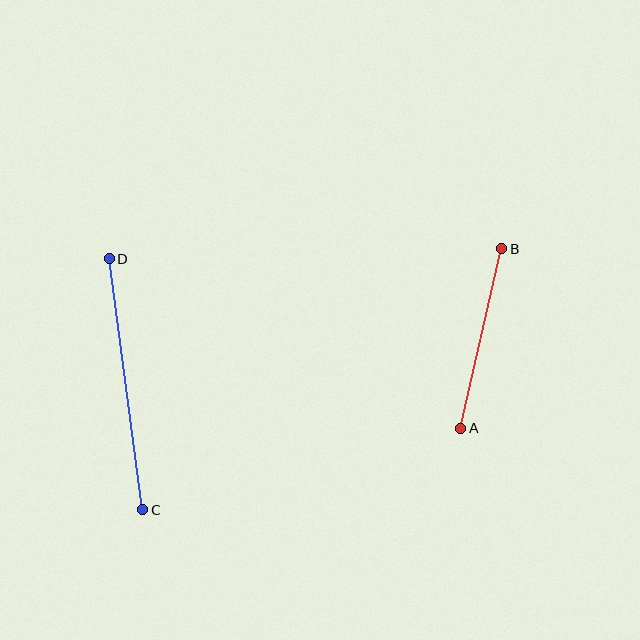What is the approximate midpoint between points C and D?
The midpoint is at approximately (126, 384) pixels.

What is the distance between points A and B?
The distance is approximately 184 pixels.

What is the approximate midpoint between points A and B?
The midpoint is at approximately (481, 339) pixels.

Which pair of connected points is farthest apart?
Points C and D are farthest apart.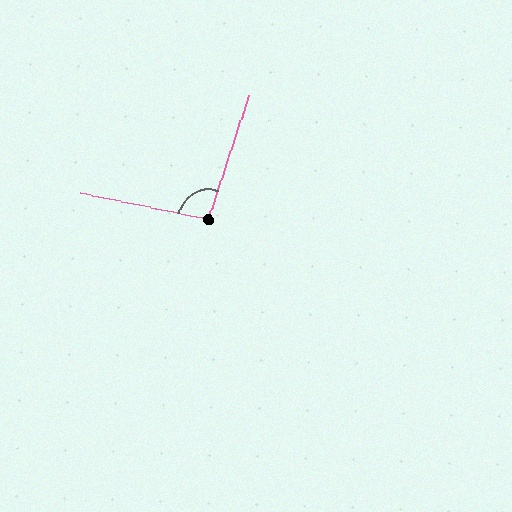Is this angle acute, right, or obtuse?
It is obtuse.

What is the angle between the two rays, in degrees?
Approximately 97 degrees.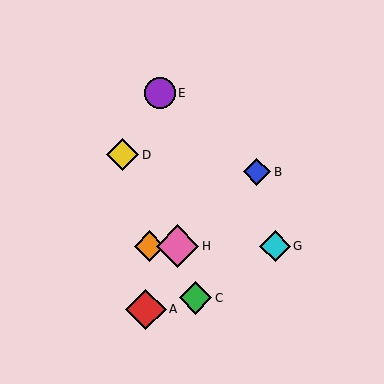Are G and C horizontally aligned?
No, G is at y≈246 and C is at y≈298.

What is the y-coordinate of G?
Object G is at y≈246.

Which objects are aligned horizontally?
Objects F, G, H are aligned horizontally.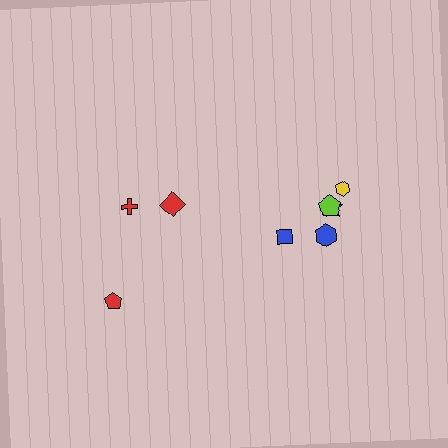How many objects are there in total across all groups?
There are 8 objects.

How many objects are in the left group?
There are 3 objects.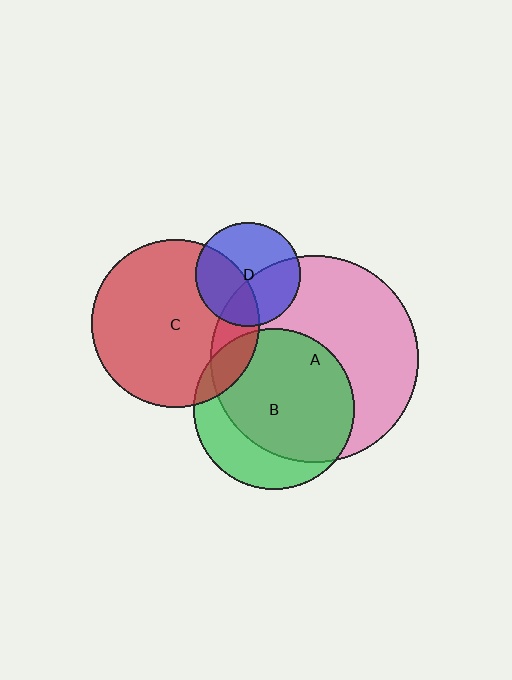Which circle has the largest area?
Circle A (pink).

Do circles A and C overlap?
Yes.